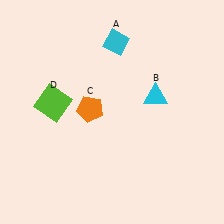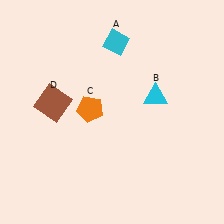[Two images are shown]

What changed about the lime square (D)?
In Image 1, D is lime. In Image 2, it changed to brown.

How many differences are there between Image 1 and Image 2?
There is 1 difference between the two images.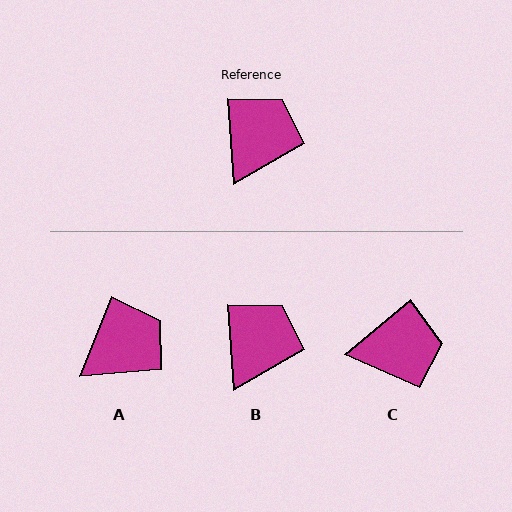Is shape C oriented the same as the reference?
No, it is off by about 54 degrees.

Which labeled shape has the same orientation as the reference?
B.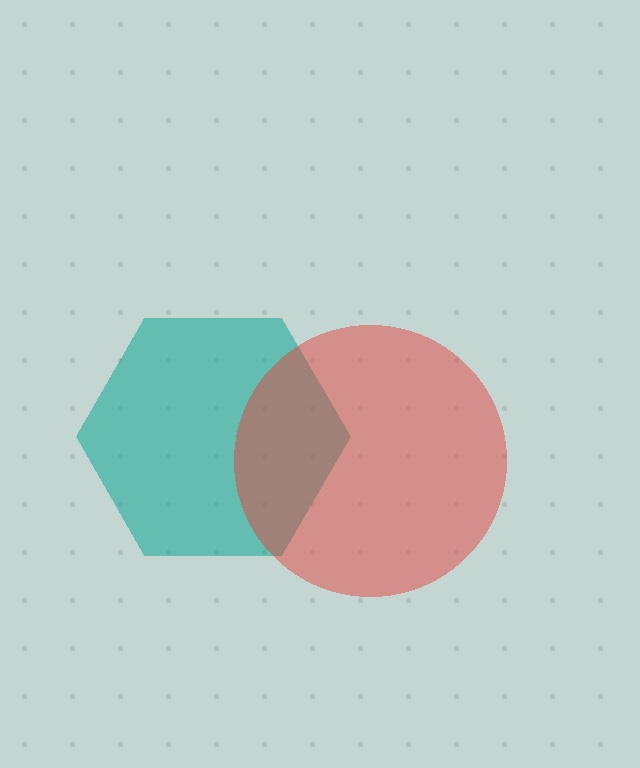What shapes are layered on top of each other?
The layered shapes are: a teal hexagon, a red circle.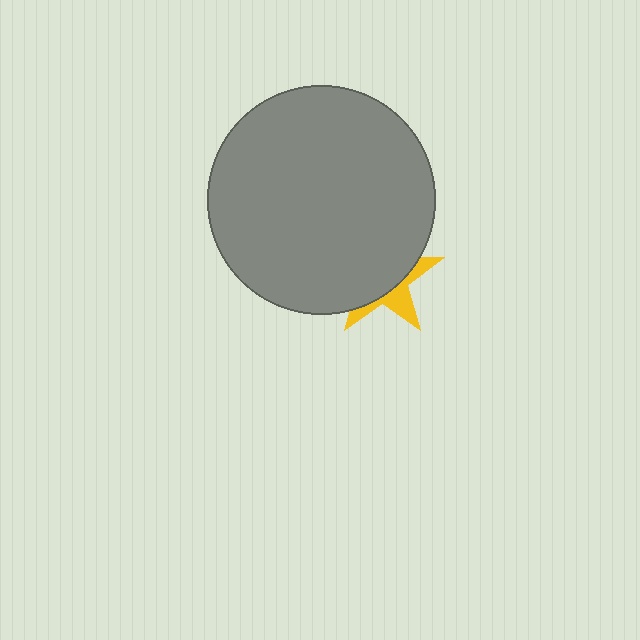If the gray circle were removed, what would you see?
You would see the complete yellow star.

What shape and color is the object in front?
The object in front is a gray circle.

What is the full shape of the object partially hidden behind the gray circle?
The partially hidden object is a yellow star.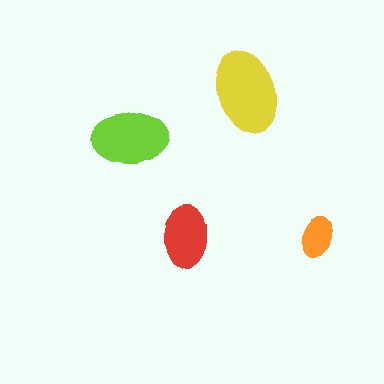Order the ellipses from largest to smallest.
the yellow one, the lime one, the red one, the orange one.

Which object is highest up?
The yellow ellipse is topmost.